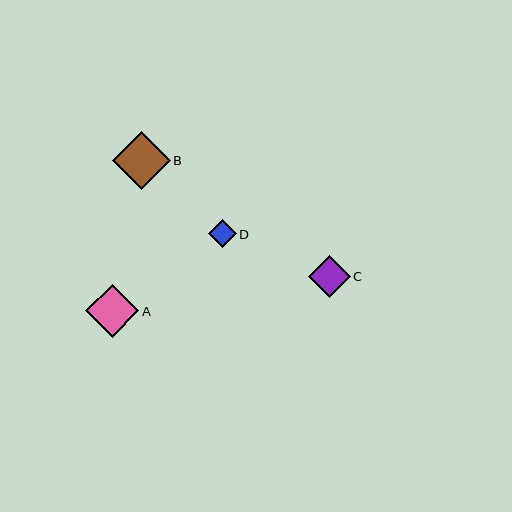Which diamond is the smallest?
Diamond D is the smallest with a size of approximately 28 pixels.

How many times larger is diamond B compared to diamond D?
Diamond B is approximately 2.0 times the size of diamond D.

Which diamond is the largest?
Diamond B is the largest with a size of approximately 58 pixels.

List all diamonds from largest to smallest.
From largest to smallest: B, A, C, D.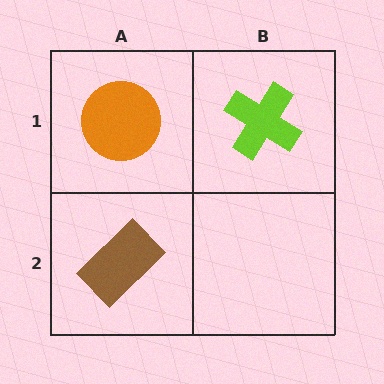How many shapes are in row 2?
1 shape.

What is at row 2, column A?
A brown rectangle.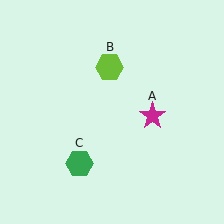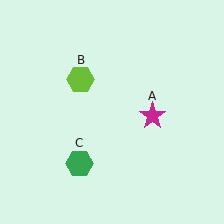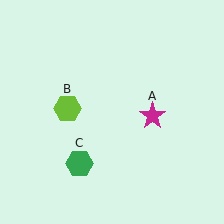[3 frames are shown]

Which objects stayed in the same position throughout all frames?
Magenta star (object A) and green hexagon (object C) remained stationary.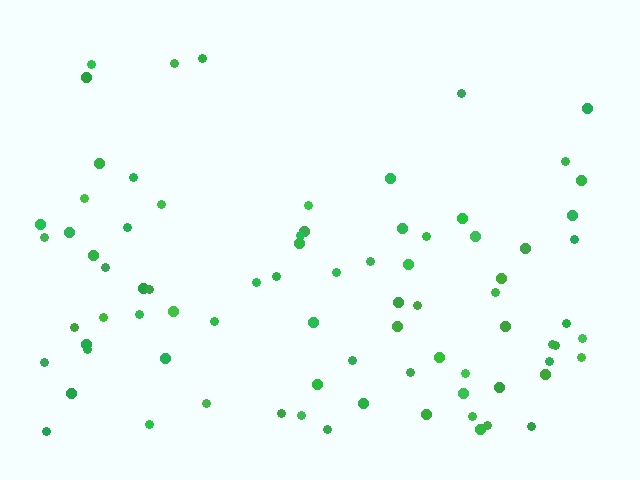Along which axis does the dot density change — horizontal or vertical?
Vertical.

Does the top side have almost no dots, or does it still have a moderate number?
Still a moderate number, just noticeably fewer than the bottom.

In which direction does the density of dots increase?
From top to bottom, with the bottom side densest.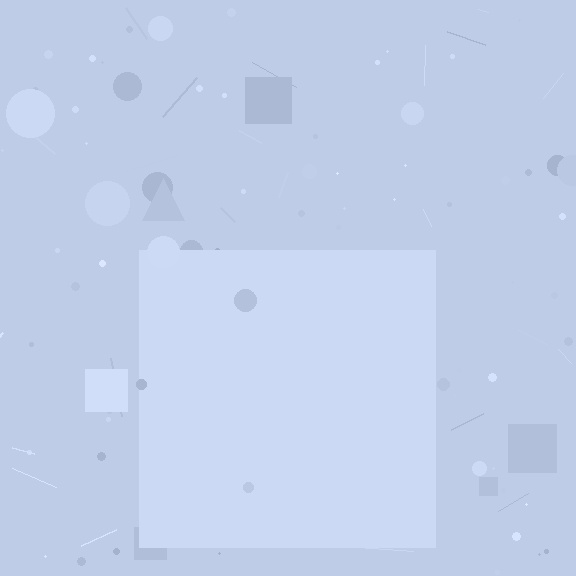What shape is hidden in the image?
A square is hidden in the image.